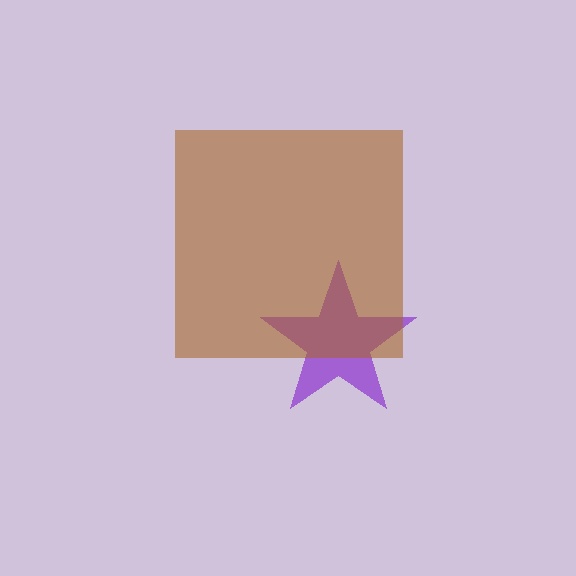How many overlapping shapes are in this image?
There are 2 overlapping shapes in the image.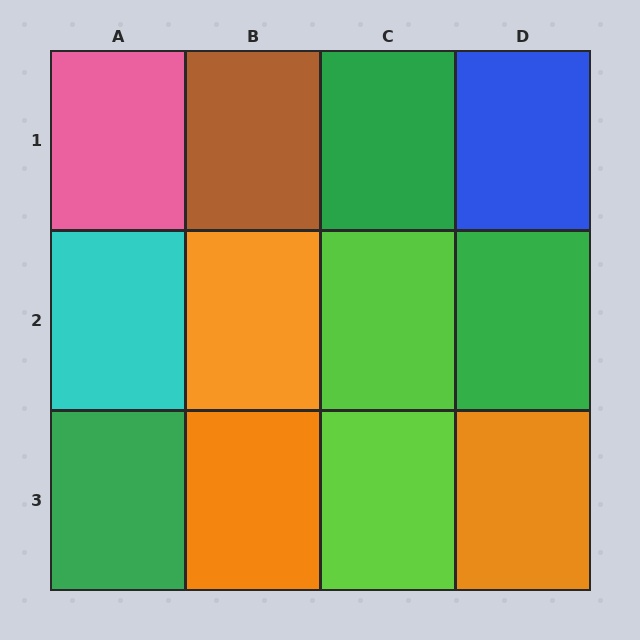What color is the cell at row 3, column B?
Orange.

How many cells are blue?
1 cell is blue.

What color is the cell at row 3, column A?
Green.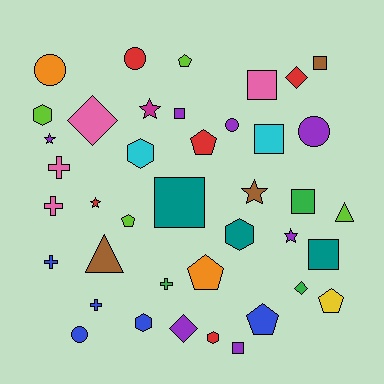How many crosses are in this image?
There are 5 crosses.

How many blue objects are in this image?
There are 5 blue objects.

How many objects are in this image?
There are 40 objects.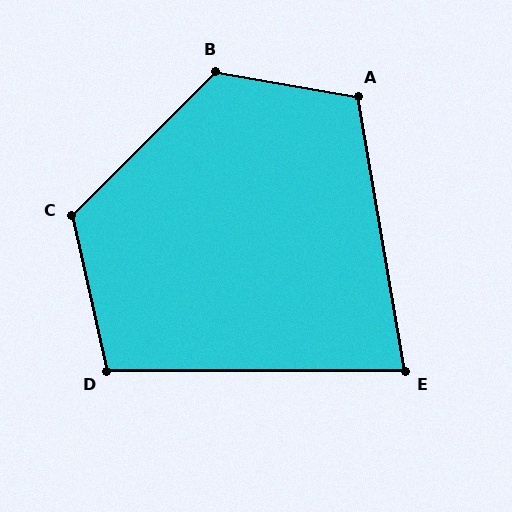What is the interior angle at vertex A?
Approximately 110 degrees (obtuse).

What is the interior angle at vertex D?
Approximately 103 degrees (obtuse).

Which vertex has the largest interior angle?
B, at approximately 125 degrees.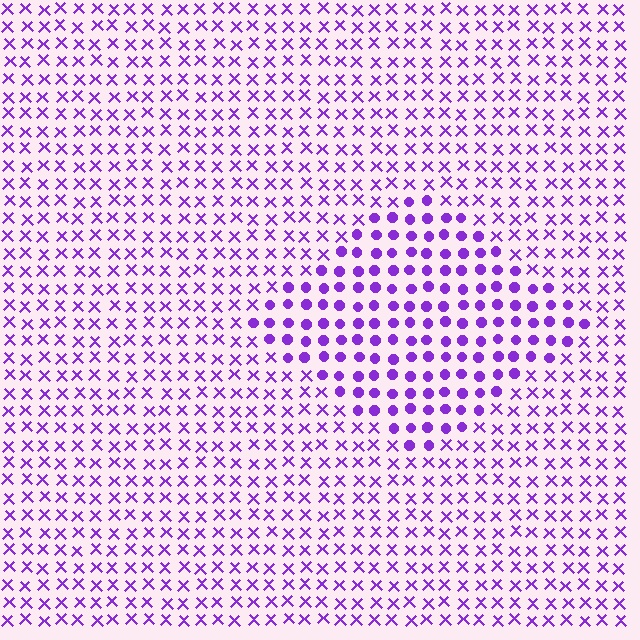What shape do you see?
I see a diamond.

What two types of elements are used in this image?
The image uses circles inside the diamond region and X marks outside it.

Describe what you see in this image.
The image is filled with small purple elements arranged in a uniform grid. A diamond-shaped region contains circles, while the surrounding area contains X marks. The boundary is defined purely by the change in element shape.